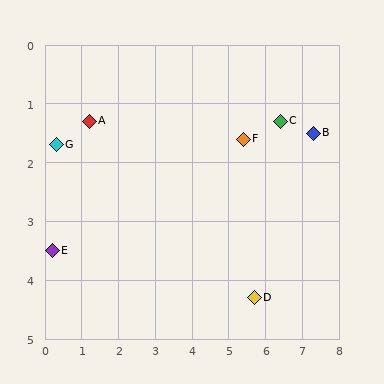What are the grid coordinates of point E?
Point E is at approximately (0.2, 3.5).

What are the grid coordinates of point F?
Point F is at approximately (5.4, 1.6).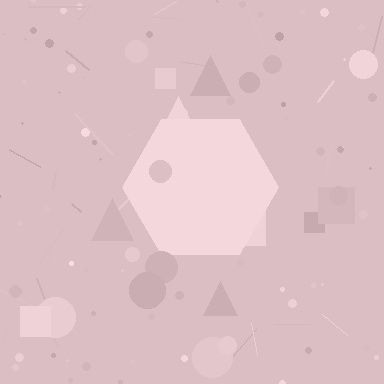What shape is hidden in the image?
A hexagon is hidden in the image.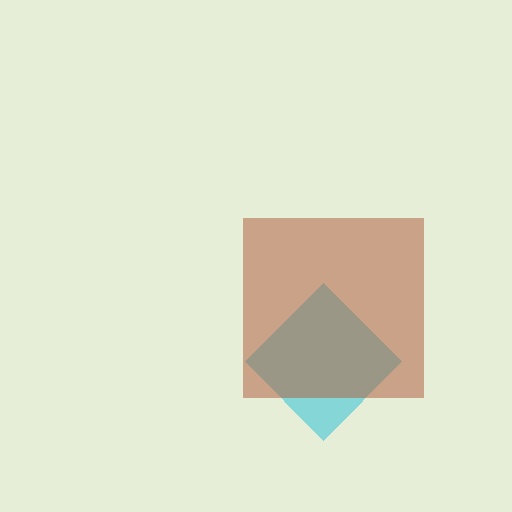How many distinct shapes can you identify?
There are 2 distinct shapes: a cyan diamond, a brown square.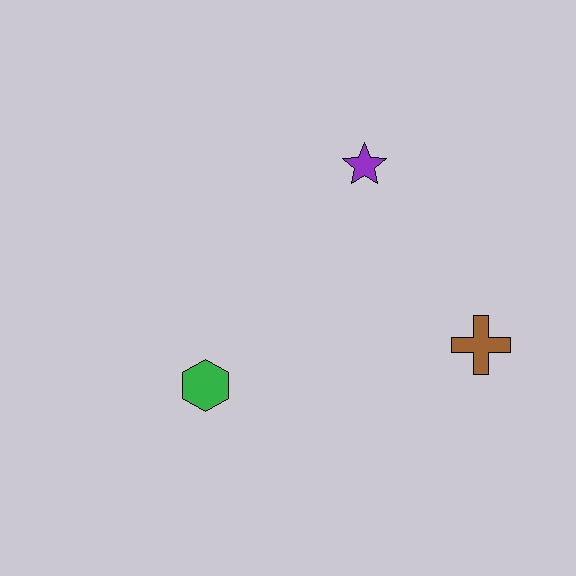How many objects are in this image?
There are 3 objects.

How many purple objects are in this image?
There is 1 purple object.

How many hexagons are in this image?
There is 1 hexagon.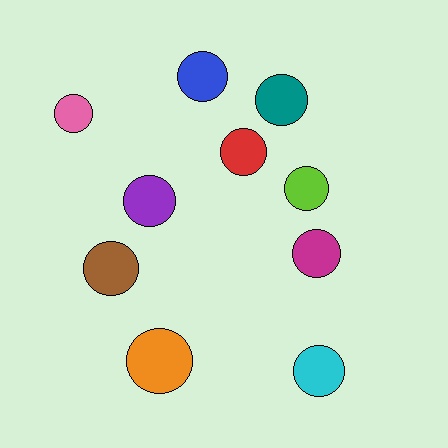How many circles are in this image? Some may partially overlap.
There are 10 circles.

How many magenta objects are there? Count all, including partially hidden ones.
There is 1 magenta object.